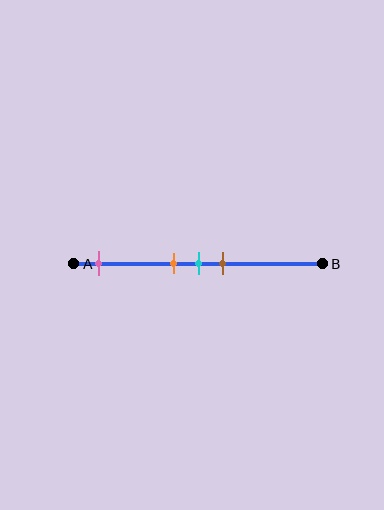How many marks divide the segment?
There are 4 marks dividing the segment.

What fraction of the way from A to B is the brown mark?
The brown mark is approximately 60% (0.6) of the way from A to B.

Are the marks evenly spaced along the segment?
No, the marks are not evenly spaced.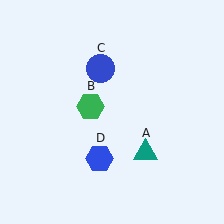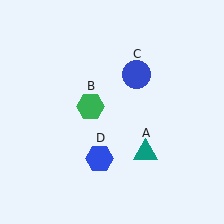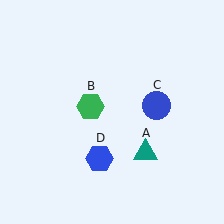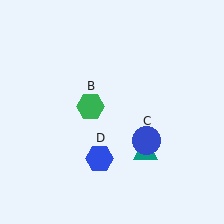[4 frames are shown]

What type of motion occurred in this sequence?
The blue circle (object C) rotated clockwise around the center of the scene.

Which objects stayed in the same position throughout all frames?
Teal triangle (object A) and green hexagon (object B) and blue hexagon (object D) remained stationary.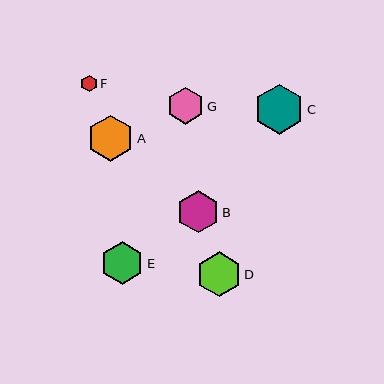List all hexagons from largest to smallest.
From largest to smallest: C, A, D, E, B, G, F.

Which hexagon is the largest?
Hexagon C is the largest with a size of approximately 50 pixels.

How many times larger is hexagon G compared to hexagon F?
Hexagon G is approximately 2.3 times the size of hexagon F.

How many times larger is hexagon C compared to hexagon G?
Hexagon C is approximately 1.3 times the size of hexagon G.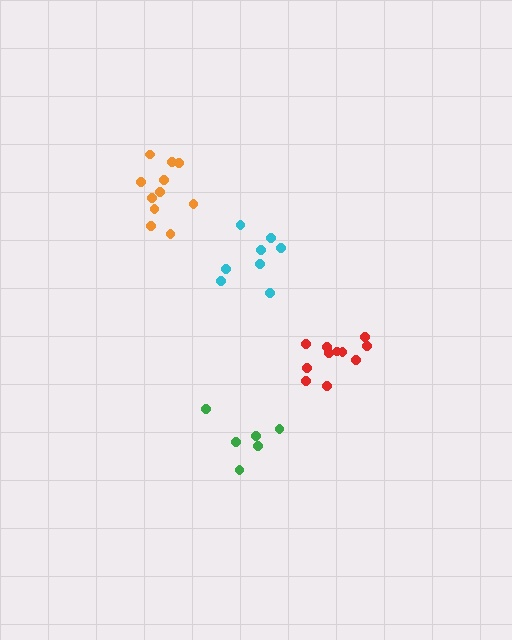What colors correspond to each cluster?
The clusters are colored: orange, red, green, cyan.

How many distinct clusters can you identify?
There are 4 distinct clusters.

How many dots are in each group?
Group 1: 11 dots, Group 2: 11 dots, Group 3: 6 dots, Group 4: 8 dots (36 total).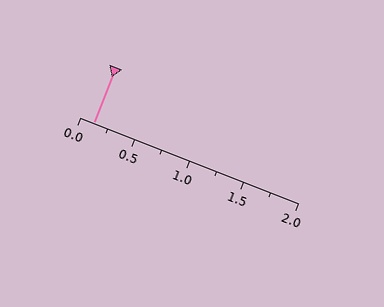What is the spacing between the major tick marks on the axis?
The major ticks are spaced 0.5 apart.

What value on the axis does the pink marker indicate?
The marker indicates approximately 0.12.